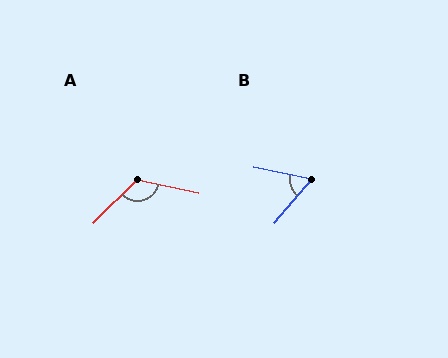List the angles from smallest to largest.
B (61°), A (123°).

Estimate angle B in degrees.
Approximately 61 degrees.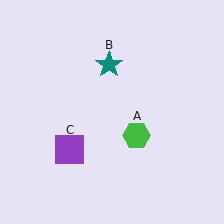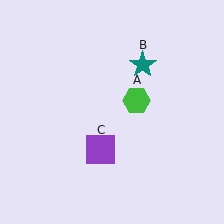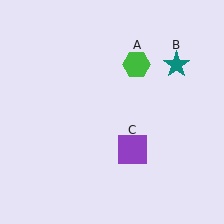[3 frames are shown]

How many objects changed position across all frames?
3 objects changed position: green hexagon (object A), teal star (object B), purple square (object C).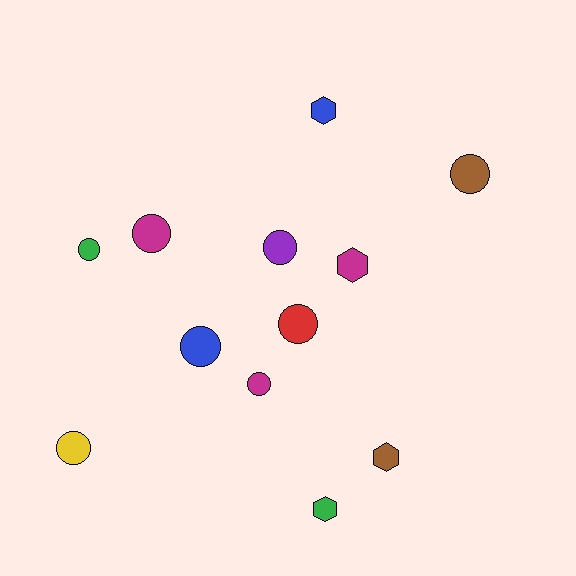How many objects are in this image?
There are 12 objects.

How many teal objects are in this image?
There are no teal objects.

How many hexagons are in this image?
There are 4 hexagons.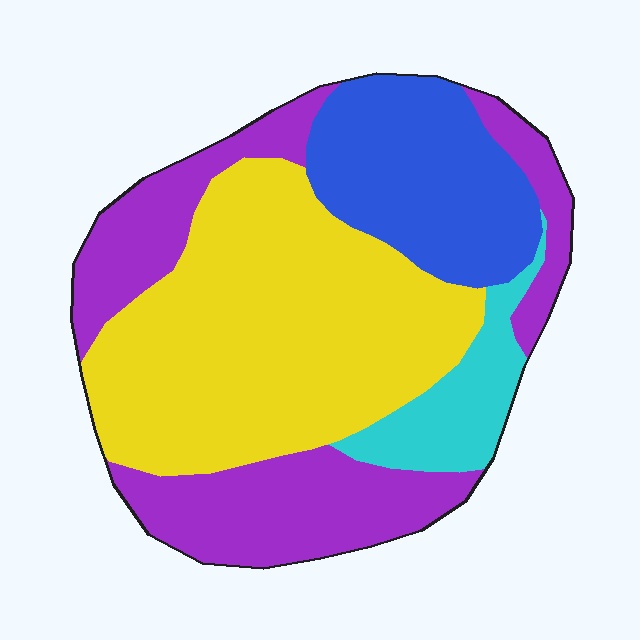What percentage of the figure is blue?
Blue covers about 20% of the figure.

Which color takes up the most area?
Yellow, at roughly 40%.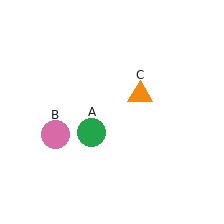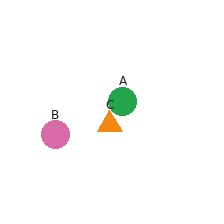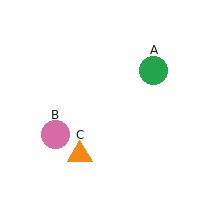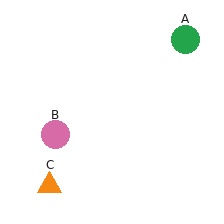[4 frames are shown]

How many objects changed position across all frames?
2 objects changed position: green circle (object A), orange triangle (object C).